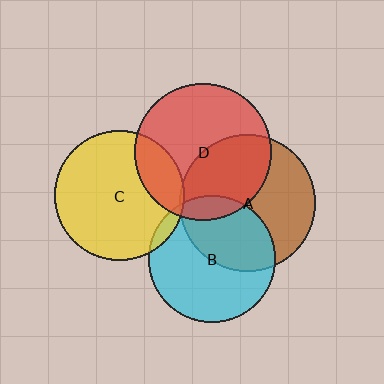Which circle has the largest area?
Circle D (red).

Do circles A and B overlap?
Yes.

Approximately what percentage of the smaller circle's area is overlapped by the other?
Approximately 40%.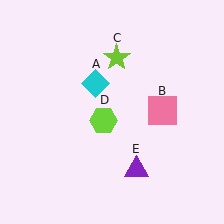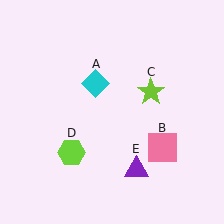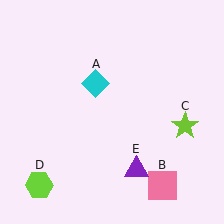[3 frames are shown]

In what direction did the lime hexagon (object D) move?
The lime hexagon (object D) moved down and to the left.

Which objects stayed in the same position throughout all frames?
Cyan diamond (object A) and purple triangle (object E) remained stationary.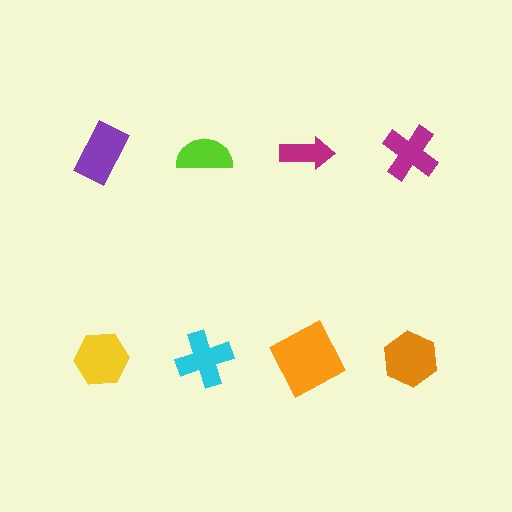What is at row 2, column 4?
An orange hexagon.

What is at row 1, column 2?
A lime semicircle.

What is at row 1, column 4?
A magenta cross.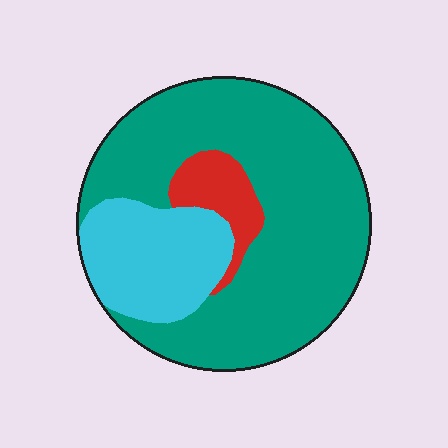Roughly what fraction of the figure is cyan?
Cyan takes up about one fifth (1/5) of the figure.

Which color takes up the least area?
Red, at roughly 10%.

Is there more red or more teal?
Teal.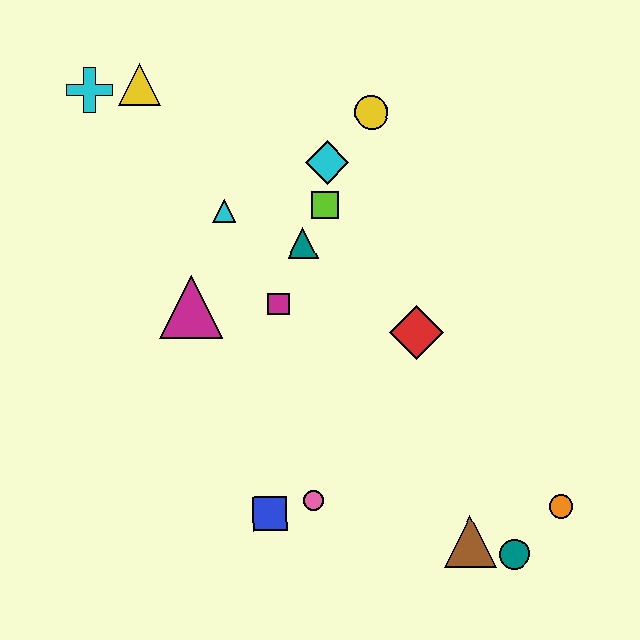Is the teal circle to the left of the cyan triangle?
No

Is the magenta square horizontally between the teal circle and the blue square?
Yes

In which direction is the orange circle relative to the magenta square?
The orange circle is to the right of the magenta square.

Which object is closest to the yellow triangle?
The cyan cross is closest to the yellow triangle.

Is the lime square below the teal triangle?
No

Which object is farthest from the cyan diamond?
The teal circle is farthest from the cyan diamond.